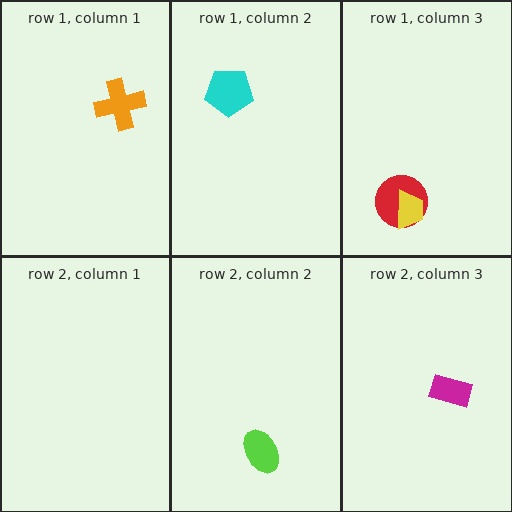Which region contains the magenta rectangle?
The row 2, column 3 region.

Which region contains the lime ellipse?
The row 2, column 2 region.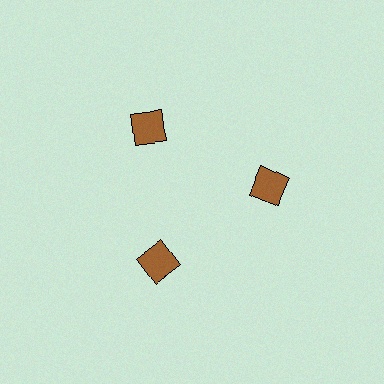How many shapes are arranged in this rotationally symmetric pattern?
There are 3 shapes, arranged in 3 groups of 1.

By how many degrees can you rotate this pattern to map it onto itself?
The pattern maps onto itself every 120 degrees of rotation.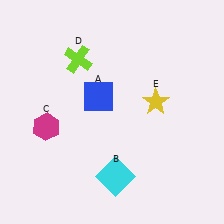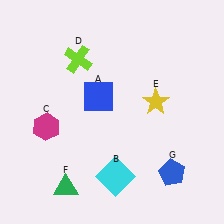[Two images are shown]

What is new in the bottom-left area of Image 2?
A green triangle (F) was added in the bottom-left area of Image 2.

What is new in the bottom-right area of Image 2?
A blue pentagon (G) was added in the bottom-right area of Image 2.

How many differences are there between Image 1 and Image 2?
There are 2 differences between the two images.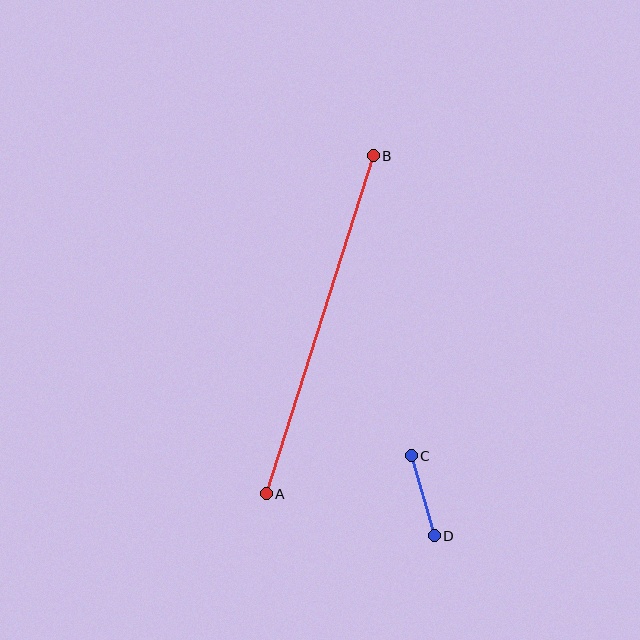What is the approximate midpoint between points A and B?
The midpoint is at approximately (320, 325) pixels.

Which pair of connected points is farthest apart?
Points A and B are farthest apart.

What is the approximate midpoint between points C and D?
The midpoint is at approximately (423, 496) pixels.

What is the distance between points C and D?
The distance is approximately 84 pixels.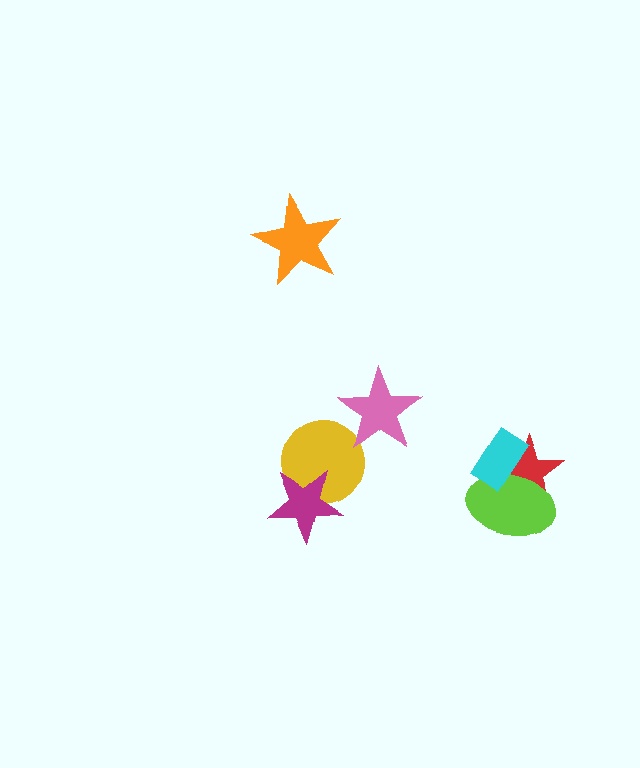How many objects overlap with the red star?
2 objects overlap with the red star.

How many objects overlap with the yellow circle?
2 objects overlap with the yellow circle.